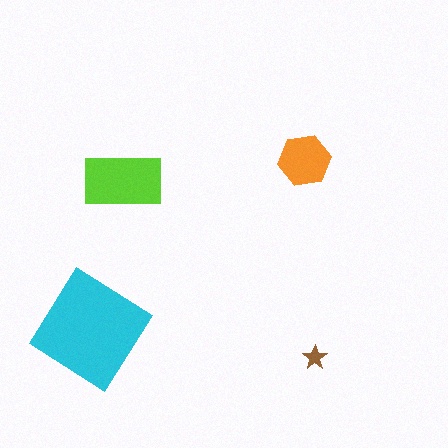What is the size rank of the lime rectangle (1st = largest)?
2nd.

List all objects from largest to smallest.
The cyan diamond, the lime rectangle, the orange hexagon, the brown star.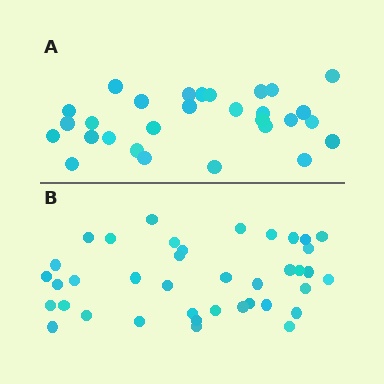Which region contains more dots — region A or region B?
Region B (the bottom region) has more dots.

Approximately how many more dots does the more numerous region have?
Region B has roughly 10 or so more dots than region A.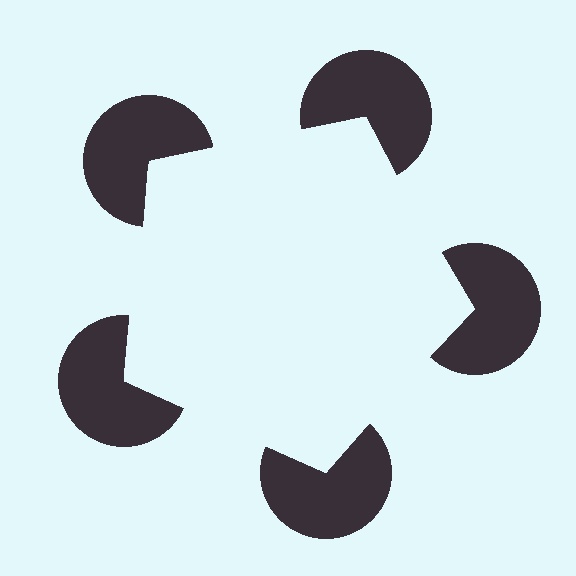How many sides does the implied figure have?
5 sides.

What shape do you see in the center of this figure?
An illusory pentagon — its edges are inferred from the aligned wedge cuts in the pac-man discs, not physically drawn.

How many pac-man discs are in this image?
There are 5 — one at each vertex of the illusory pentagon.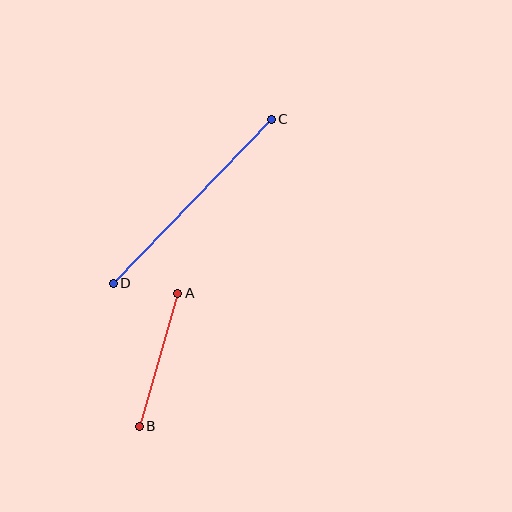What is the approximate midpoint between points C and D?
The midpoint is at approximately (192, 201) pixels.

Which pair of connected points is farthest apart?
Points C and D are farthest apart.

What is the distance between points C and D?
The distance is approximately 228 pixels.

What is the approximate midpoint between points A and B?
The midpoint is at approximately (158, 360) pixels.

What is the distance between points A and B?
The distance is approximately 138 pixels.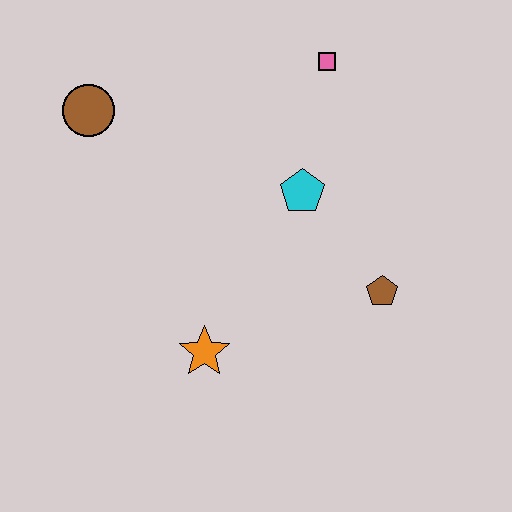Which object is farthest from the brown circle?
The brown pentagon is farthest from the brown circle.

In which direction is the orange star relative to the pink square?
The orange star is below the pink square.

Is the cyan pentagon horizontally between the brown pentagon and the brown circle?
Yes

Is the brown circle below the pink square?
Yes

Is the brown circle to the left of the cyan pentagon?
Yes